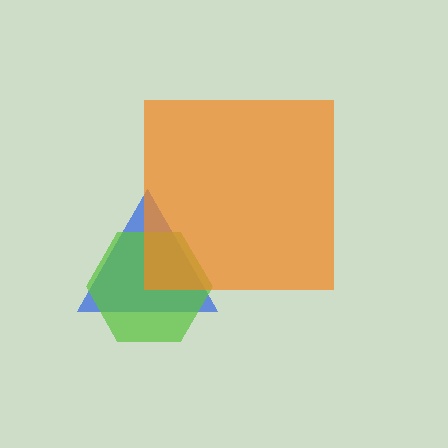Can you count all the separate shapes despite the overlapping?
Yes, there are 3 separate shapes.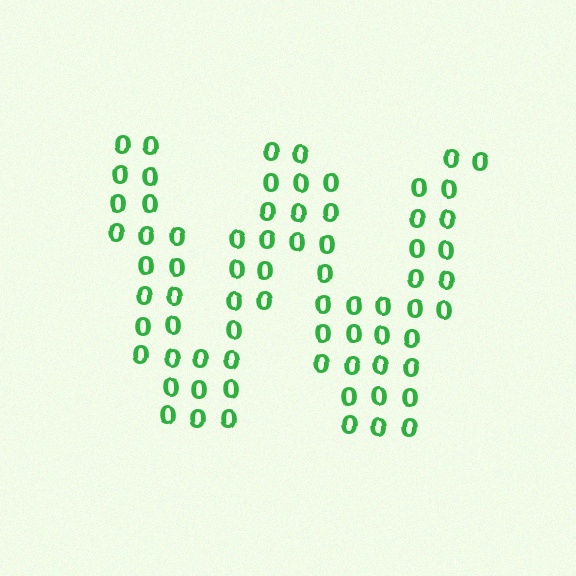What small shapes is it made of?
It is made of small digit 0's.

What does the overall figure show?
The overall figure shows the letter W.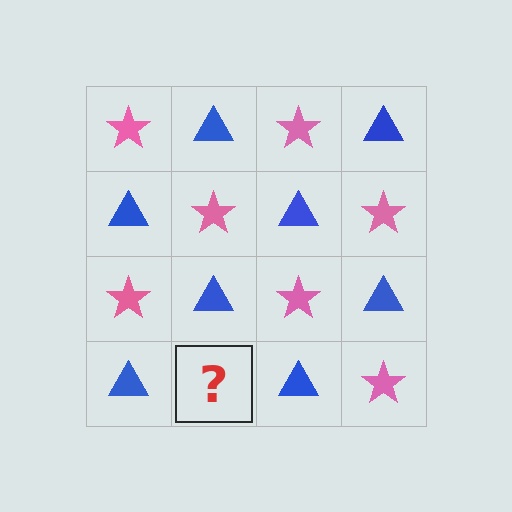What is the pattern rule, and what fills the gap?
The rule is that it alternates pink star and blue triangle in a checkerboard pattern. The gap should be filled with a pink star.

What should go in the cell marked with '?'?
The missing cell should contain a pink star.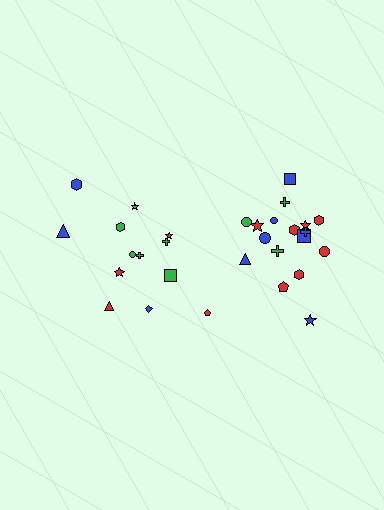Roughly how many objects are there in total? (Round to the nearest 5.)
Roughly 30 objects in total.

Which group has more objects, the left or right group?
The right group.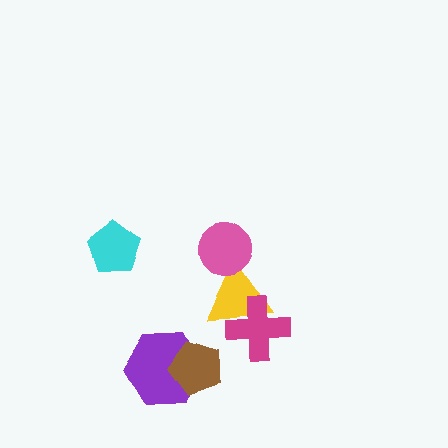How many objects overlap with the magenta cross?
1 object overlaps with the magenta cross.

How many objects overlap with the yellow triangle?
2 objects overlap with the yellow triangle.